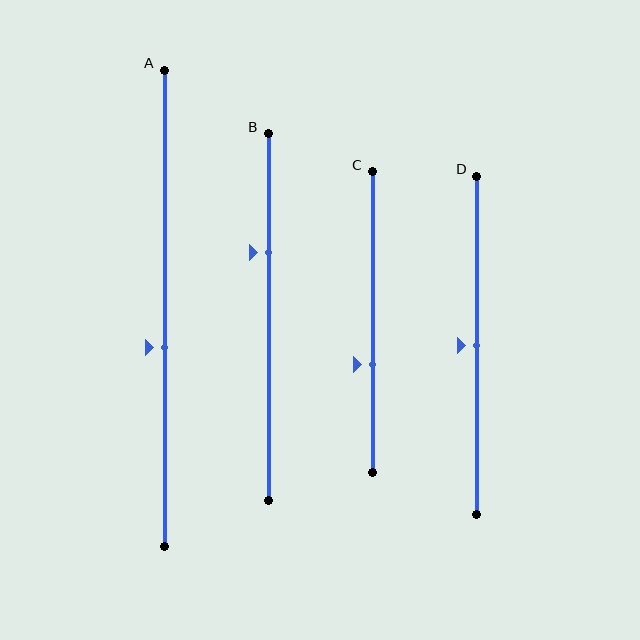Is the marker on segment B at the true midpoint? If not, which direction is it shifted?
No, the marker on segment B is shifted upward by about 18% of the segment length.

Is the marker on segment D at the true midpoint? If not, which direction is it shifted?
Yes, the marker on segment D is at the true midpoint.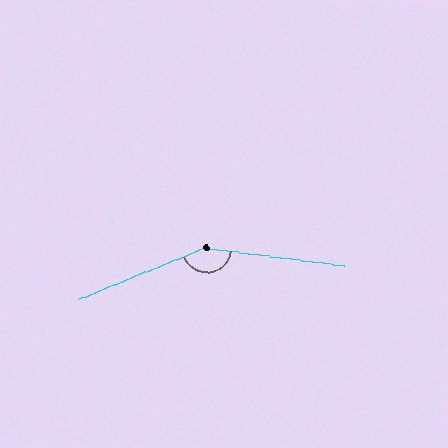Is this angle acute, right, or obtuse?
It is obtuse.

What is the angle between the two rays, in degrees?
Approximately 151 degrees.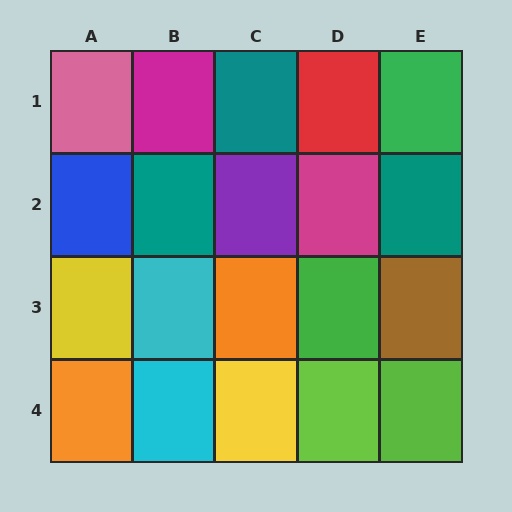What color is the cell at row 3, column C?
Orange.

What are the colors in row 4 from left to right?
Orange, cyan, yellow, lime, lime.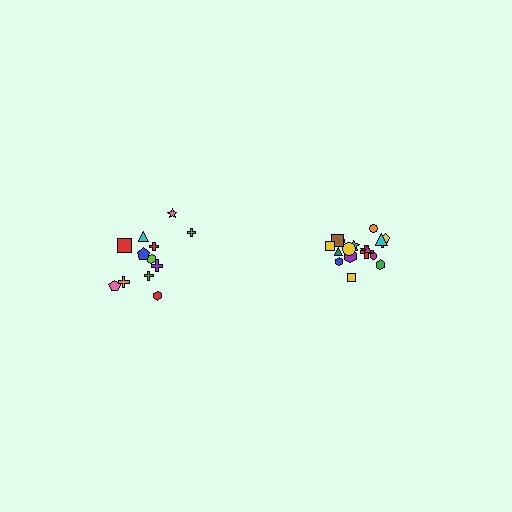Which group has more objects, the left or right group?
The right group.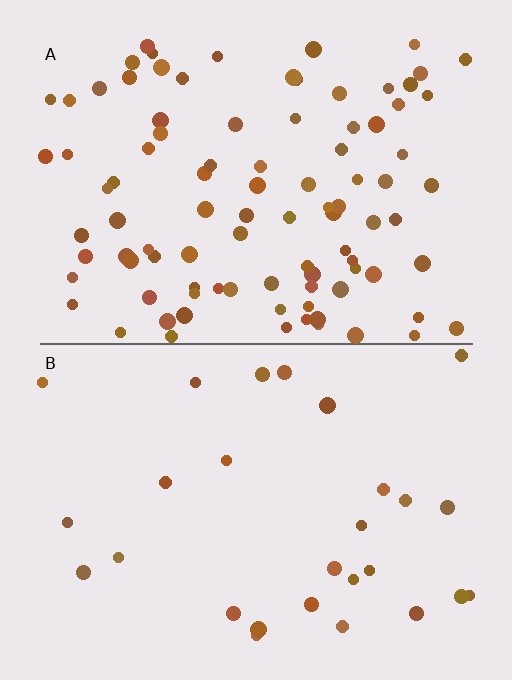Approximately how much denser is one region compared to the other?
Approximately 3.4× — region A over region B.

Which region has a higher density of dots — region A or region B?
A (the top).